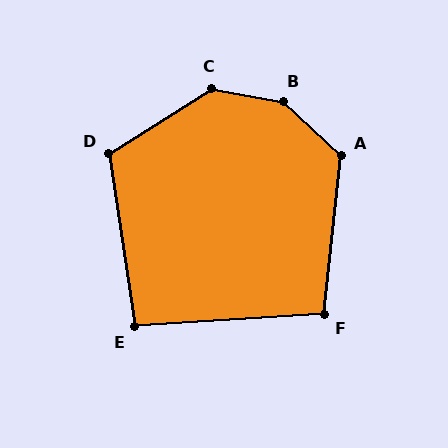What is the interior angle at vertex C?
Approximately 138 degrees (obtuse).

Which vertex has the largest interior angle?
B, at approximately 147 degrees.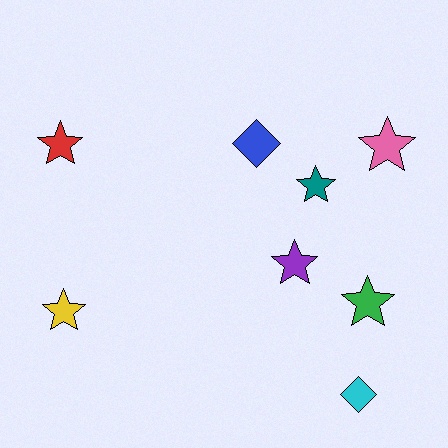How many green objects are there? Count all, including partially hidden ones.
There is 1 green object.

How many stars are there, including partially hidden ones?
There are 6 stars.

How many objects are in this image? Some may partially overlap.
There are 8 objects.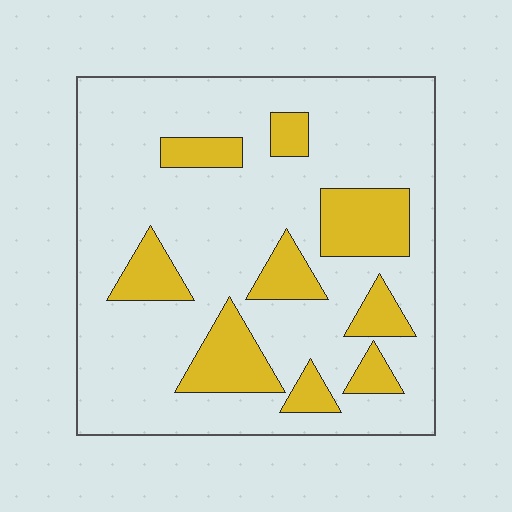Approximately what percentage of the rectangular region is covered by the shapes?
Approximately 20%.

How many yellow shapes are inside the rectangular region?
9.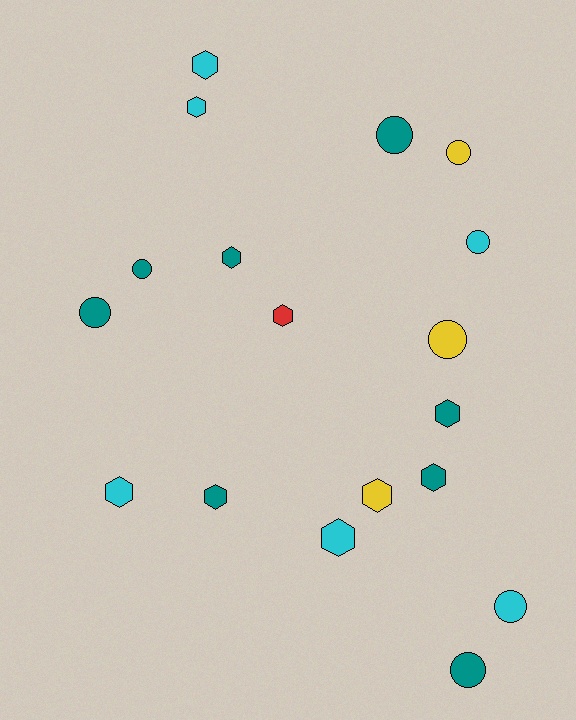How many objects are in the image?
There are 18 objects.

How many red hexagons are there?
There is 1 red hexagon.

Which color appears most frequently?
Teal, with 8 objects.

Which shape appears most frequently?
Hexagon, with 10 objects.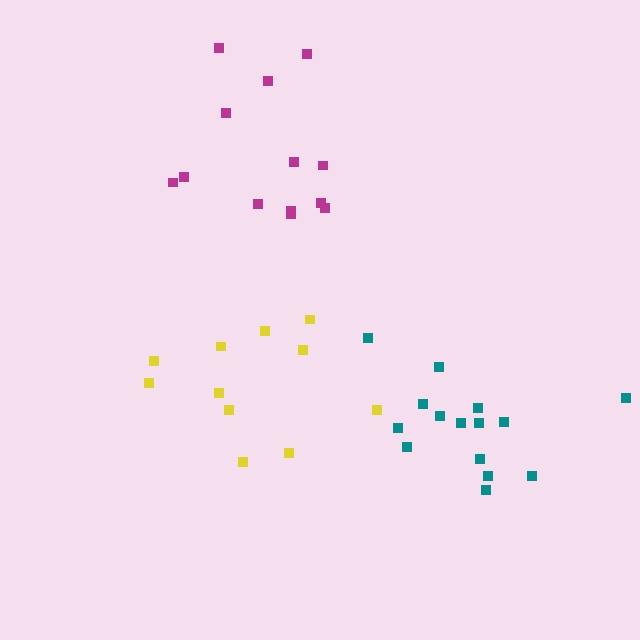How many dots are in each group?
Group 1: 13 dots, Group 2: 15 dots, Group 3: 11 dots (39 total).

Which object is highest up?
The magenta cluster is topmost.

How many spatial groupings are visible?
There are 3 spatial groupings.